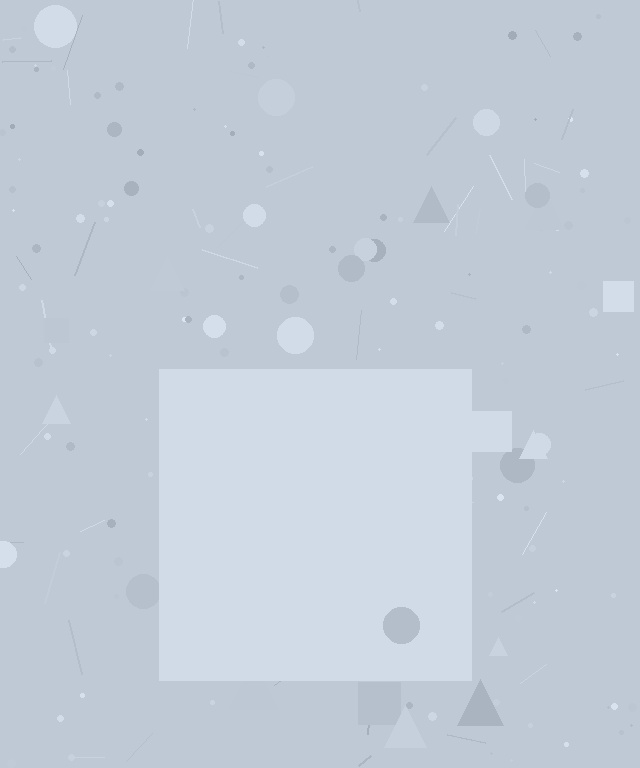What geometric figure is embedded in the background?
A square is embedded in the background.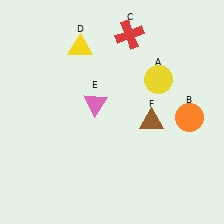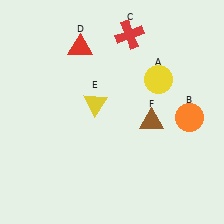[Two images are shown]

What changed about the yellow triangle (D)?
In Image 1, D is yellow. In Image 2, it changed to red.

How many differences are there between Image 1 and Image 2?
There are 2 differences between the two images.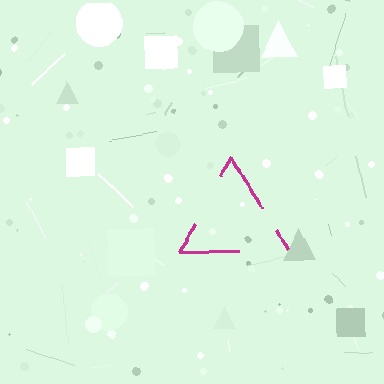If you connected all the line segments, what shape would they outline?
They would outline a triangle.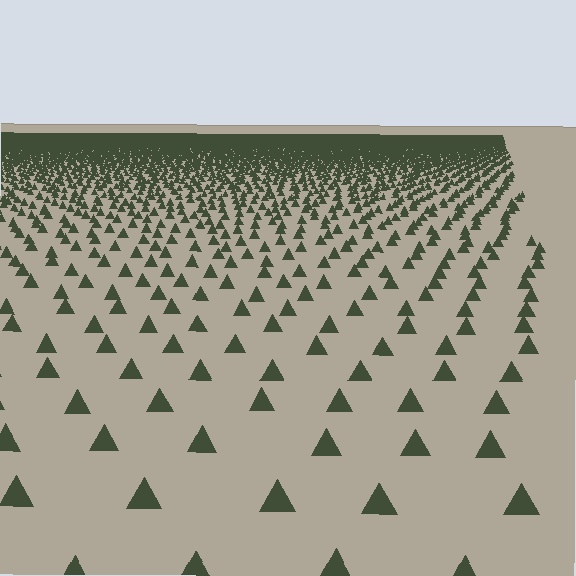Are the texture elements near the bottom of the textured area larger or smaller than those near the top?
Larger. Near the bottom, elements are closer to the viewer and appear at a bigger on-screen size.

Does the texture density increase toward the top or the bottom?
Density increases toward the top.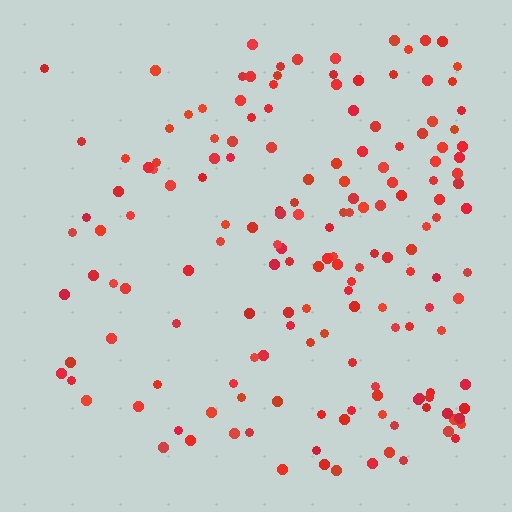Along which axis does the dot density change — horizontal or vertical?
Horizontal.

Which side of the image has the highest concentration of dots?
The right.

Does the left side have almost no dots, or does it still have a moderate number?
Still a moderate number, just noticeably fewer than the right.